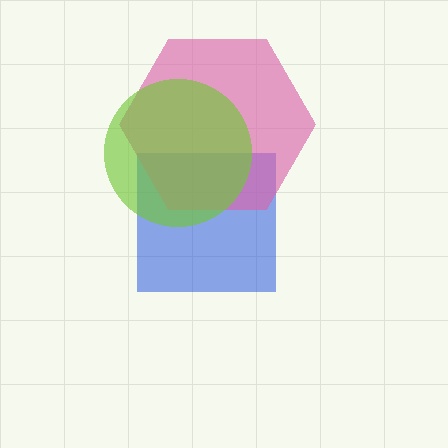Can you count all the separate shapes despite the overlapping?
Yes, there are 3 separate shapes.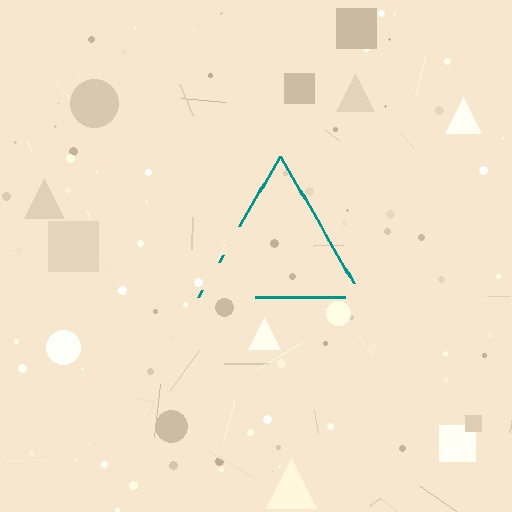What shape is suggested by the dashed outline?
The dashed outline suggests a triangle.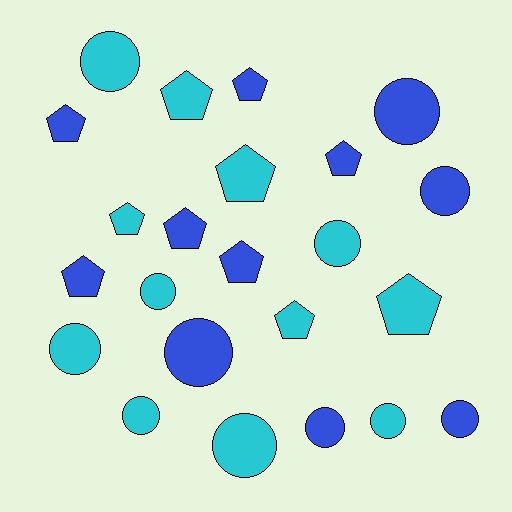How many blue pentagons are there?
There are 6 blue pentagons.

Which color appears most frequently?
Cyan, with 12 objects.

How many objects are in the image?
There are 23 objects.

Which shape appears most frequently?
Circle, with 12 objects.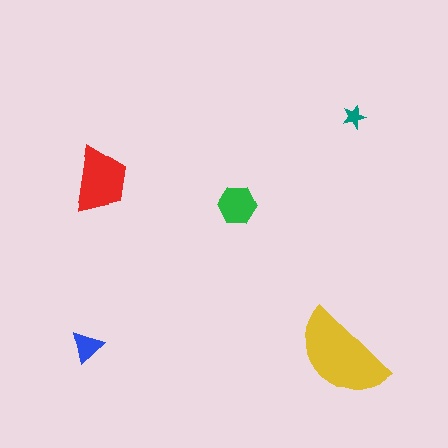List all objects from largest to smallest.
The yellow semicircle, the red trapezoid, the green hexagon, the blue triangle, the teal star.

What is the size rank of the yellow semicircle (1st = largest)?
1st.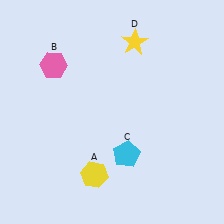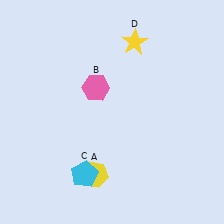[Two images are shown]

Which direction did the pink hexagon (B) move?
The pink hexagon (B) moved right.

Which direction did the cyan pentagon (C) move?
The cyan pentagon (C) moved left.